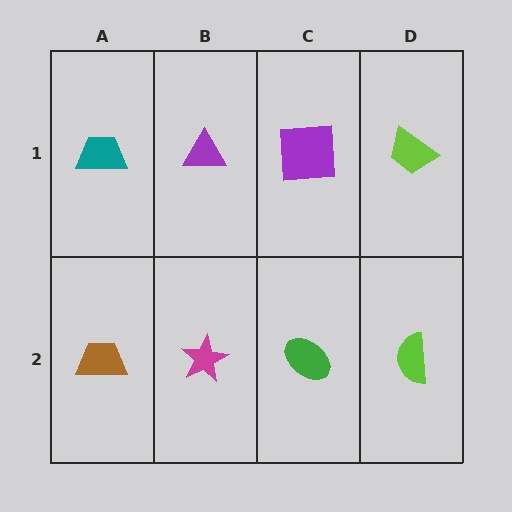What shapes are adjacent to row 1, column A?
A brown trapezoid (row 2, column A), a purple triangle (row 1, column B).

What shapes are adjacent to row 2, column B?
A purple triangle (row 1, column B), a brown trapezoid (row 2, column A), a green ellipse (row 2, column C).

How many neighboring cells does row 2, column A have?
2.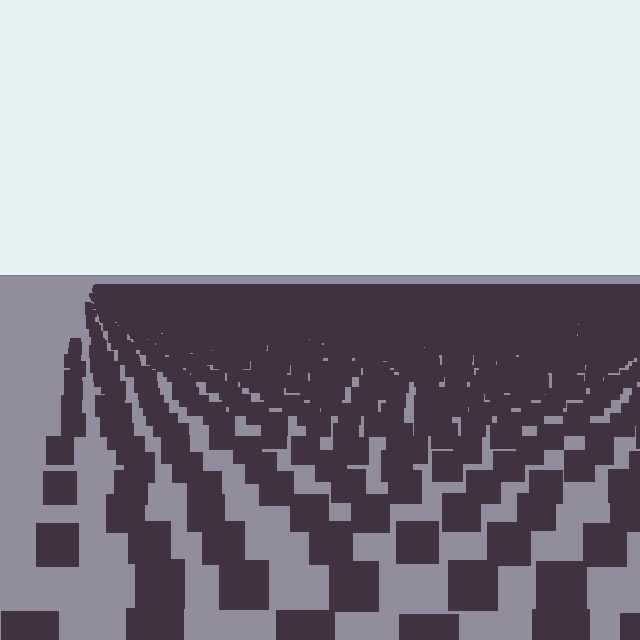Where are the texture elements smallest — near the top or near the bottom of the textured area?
Near the top.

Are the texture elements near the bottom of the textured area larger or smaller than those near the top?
Larger. Near the bottom, elements are closer to the viewer and appear at a bigger on-screen size.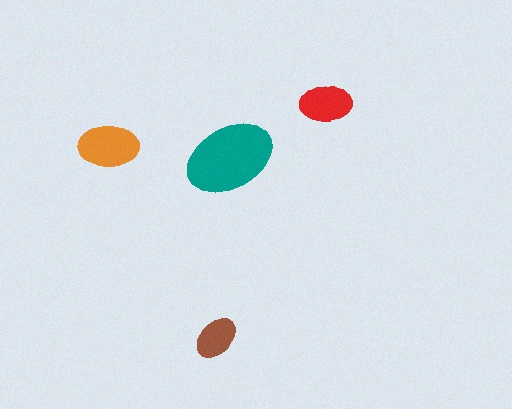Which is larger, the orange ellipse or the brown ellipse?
The orange one.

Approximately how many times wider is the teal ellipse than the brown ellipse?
About 2 times wider.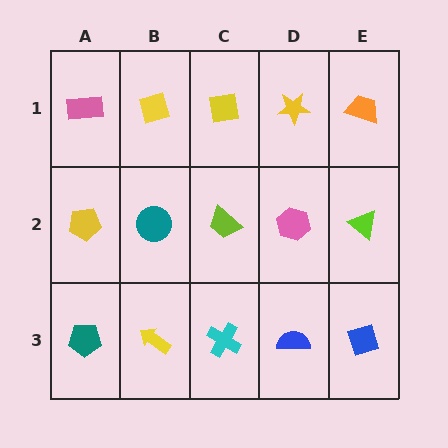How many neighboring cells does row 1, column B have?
3.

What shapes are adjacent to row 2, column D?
A yellow star (row 1, column D), a blue semicircle (row 3, column D), a lime trapezoid (row 2, column C), a lime triangle (row 2, column E).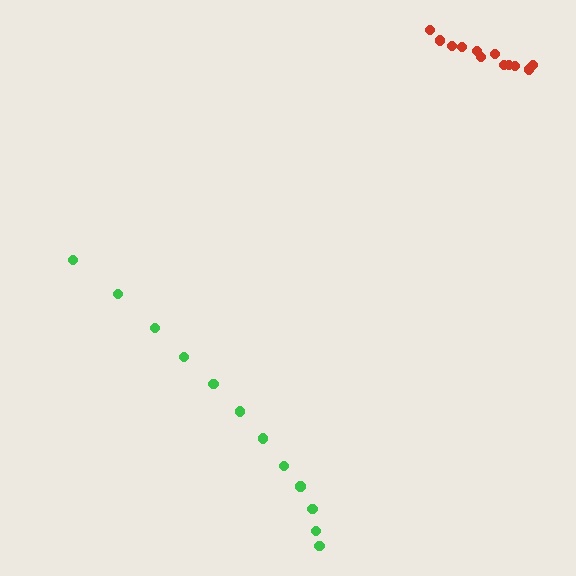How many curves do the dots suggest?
There are 2 distinct paths.